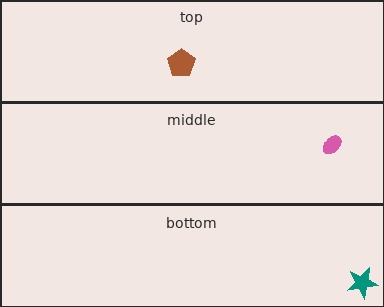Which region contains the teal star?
The bottom region.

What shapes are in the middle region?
The pink ellipse.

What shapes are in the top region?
The brown pentagon.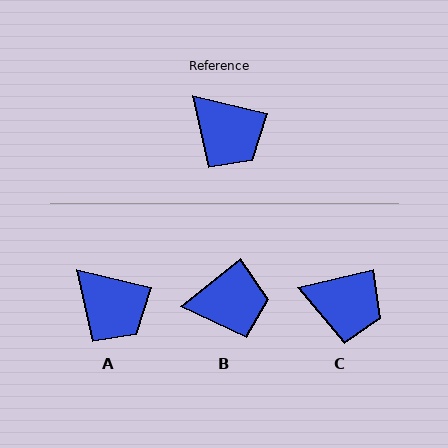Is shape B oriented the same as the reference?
No, it is off by about 52 degrees.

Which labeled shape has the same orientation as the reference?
A.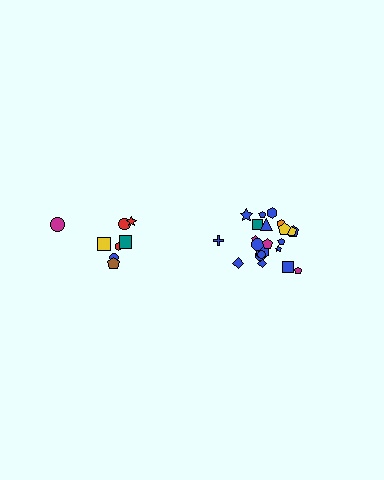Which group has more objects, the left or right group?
The right group.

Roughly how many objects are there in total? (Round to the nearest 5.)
Roughly 30 objects in total.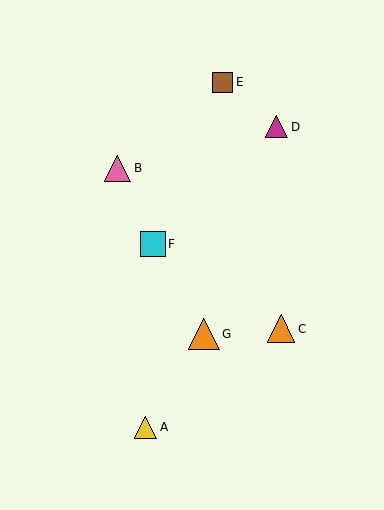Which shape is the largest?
The orange triangle (labeled G) is the largest.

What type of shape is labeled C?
Shape C is an orange triangle.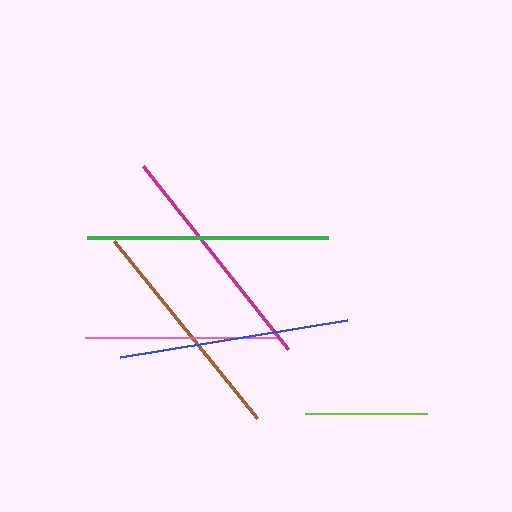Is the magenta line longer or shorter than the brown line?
The magenta line is longer than the brown line.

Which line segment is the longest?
The green line is the longest at approximately 240 pixels.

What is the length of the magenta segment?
The magenta segment is approximately 234 pixels long.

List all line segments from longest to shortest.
From longest to shortest: green, magenta, blue, brown, pink, lime.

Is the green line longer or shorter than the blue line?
The green line is longer than the blue line.